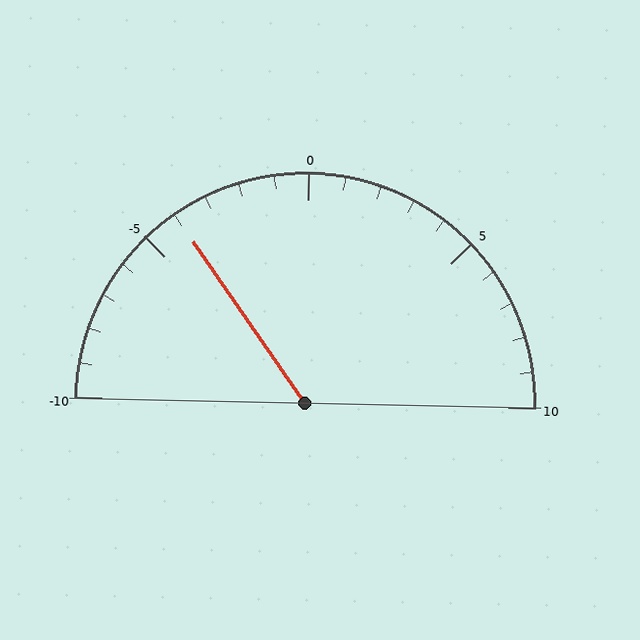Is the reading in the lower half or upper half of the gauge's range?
The reading is in the lower half of the range (-10 to 10).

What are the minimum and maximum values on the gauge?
The gauge ranges from -10 to 10.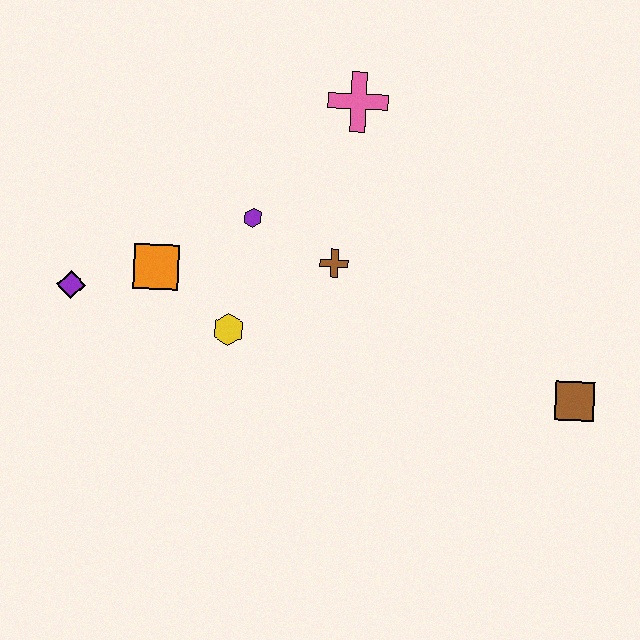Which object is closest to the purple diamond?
The orange square is closest to the purple diamond.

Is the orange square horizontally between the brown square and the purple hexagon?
No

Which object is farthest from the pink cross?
The brown square is farthest from the pink cross.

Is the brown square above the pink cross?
No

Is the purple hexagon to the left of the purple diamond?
No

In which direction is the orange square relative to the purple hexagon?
The orange square is to the left of the purple hexagon.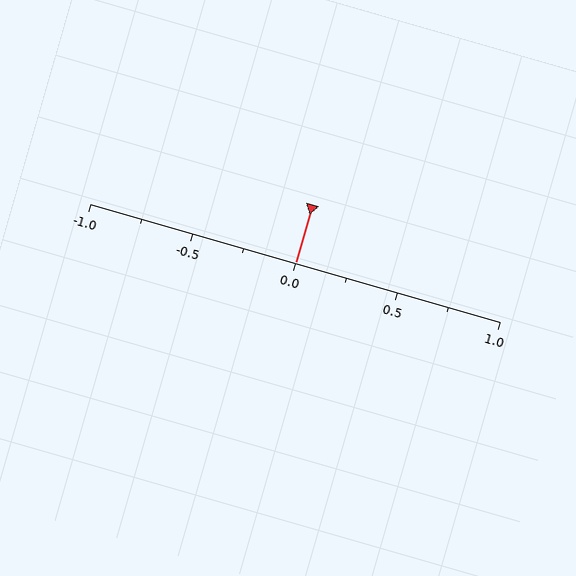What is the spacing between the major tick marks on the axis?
The major ticks are spaced 0.5 apart.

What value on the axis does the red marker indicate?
The marker indicates approximately 0.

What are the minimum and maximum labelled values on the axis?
The axis runs from -1.0 to 1.0.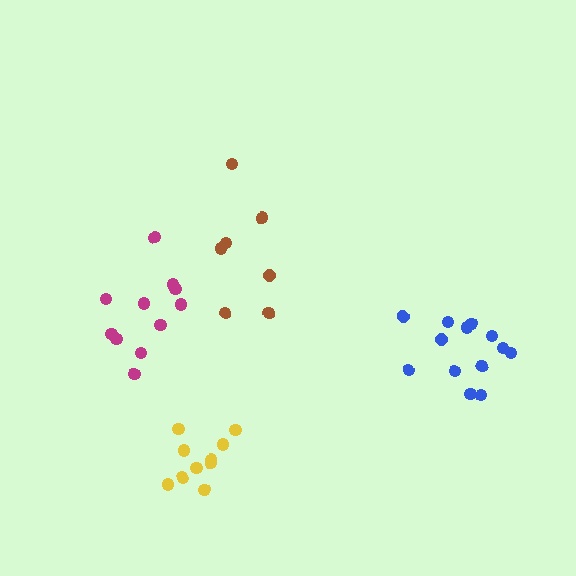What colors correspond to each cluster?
The clusters are colored: yellow, magenta, brown, blue.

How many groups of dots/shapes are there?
There are 4 groups.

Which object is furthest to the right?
The blue cluster is rightmost.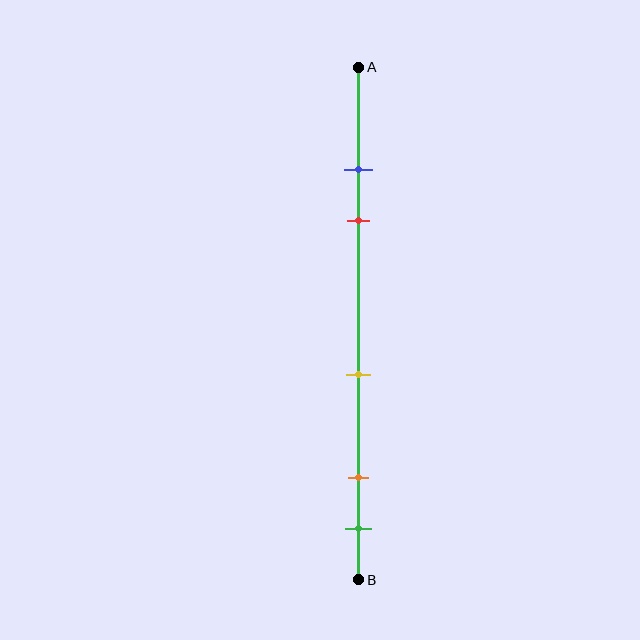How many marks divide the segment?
There are 5 marks dividing the segment.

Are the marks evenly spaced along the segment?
No, the marks are not evenly spaced.